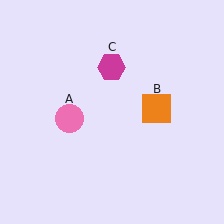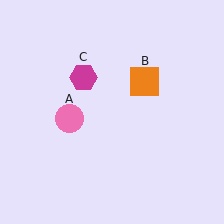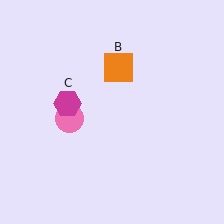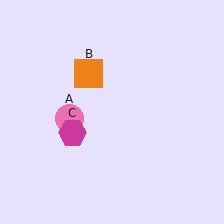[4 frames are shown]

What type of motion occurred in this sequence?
The orange square (object B), magenta hexagon (object C) rotated counterclockwise around the center of the scene.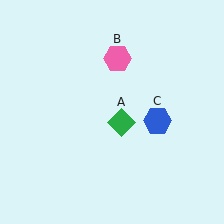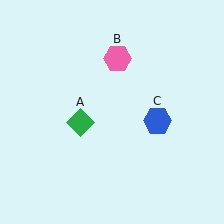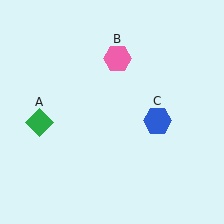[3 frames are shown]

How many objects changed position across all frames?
1 object changed position: green diamond (object A).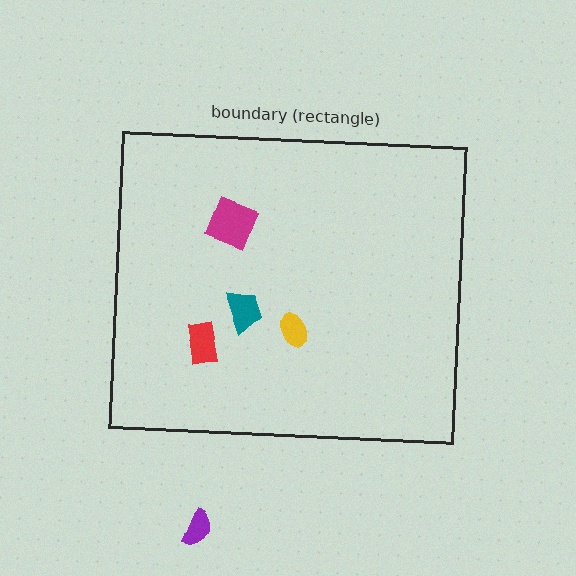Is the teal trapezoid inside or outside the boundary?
Inside.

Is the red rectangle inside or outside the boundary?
Inside.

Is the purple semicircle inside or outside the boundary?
Outside.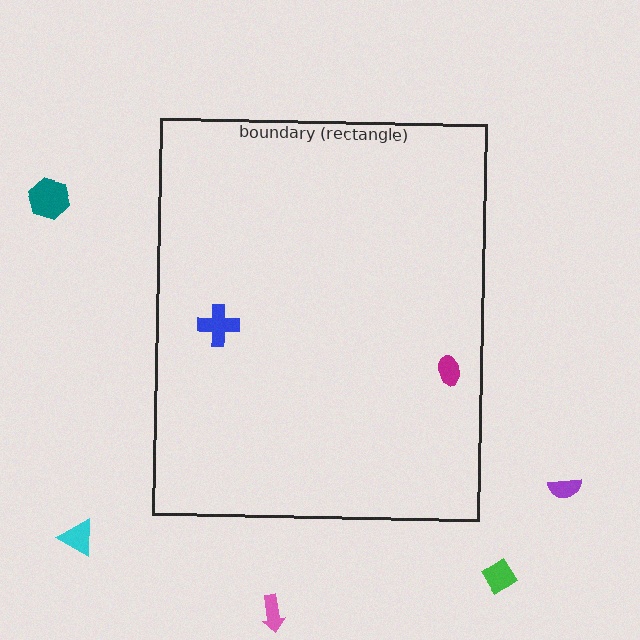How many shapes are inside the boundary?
2 inside, 5 outside.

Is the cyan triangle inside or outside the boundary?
Outside.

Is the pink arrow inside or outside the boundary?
Outside.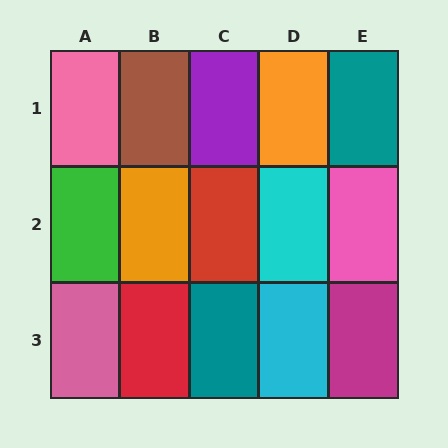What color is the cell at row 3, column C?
Teal.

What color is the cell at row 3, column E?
Magenta.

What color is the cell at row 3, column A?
Pink.